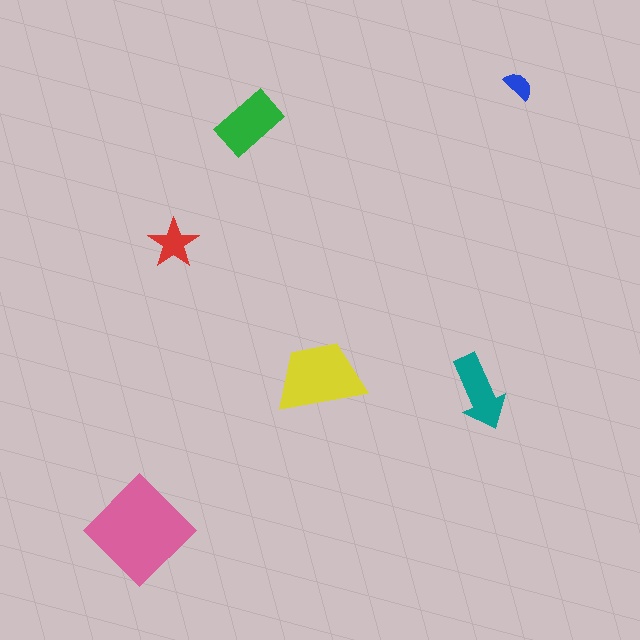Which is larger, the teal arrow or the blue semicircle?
The teal arrow.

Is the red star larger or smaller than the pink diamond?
Smaller.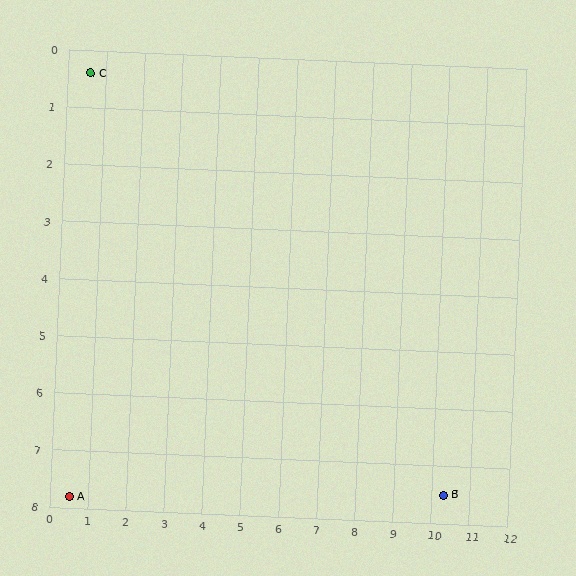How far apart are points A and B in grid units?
Points A and B are about 9.8 grid units apart.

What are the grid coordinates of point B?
Point B is at approximately (10.3, 7.5).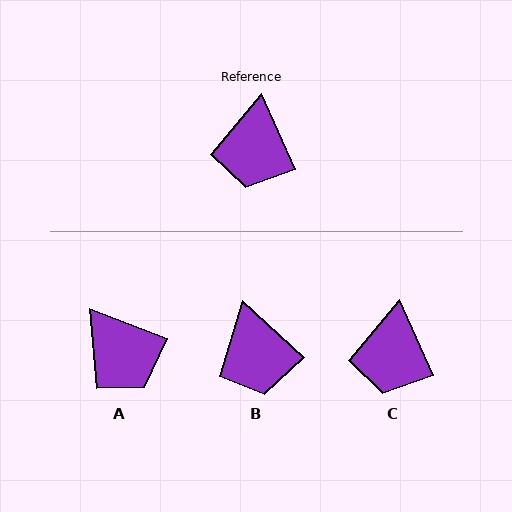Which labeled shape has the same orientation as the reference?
C.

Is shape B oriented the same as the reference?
No, it is off by about 23 degrees.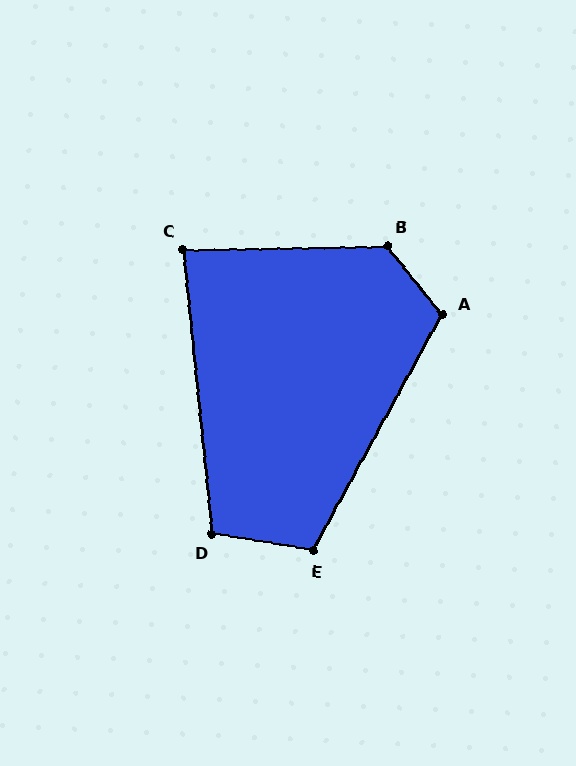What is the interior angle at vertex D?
Approximately 105 degrees (obtuse).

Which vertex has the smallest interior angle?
C, at approximately 85 degrees.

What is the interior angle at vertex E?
Approximately 110 degrees (obtuse).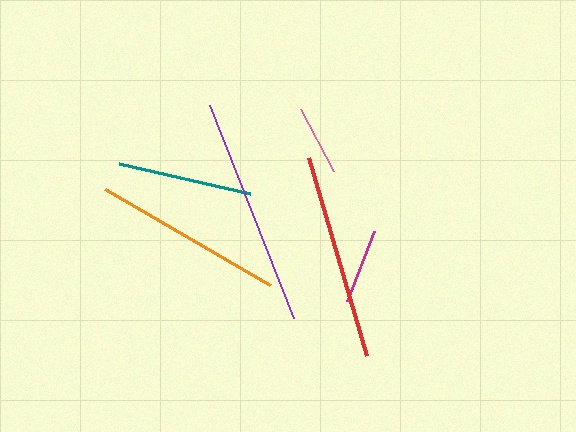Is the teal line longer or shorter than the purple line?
The purple line is longer than the teal line.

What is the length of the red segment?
The red segment is approximately 206 pixels long.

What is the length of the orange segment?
The orange segment is approximately 191 pixels long.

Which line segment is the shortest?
The pink line is the shortest at approximately 70 pixels.